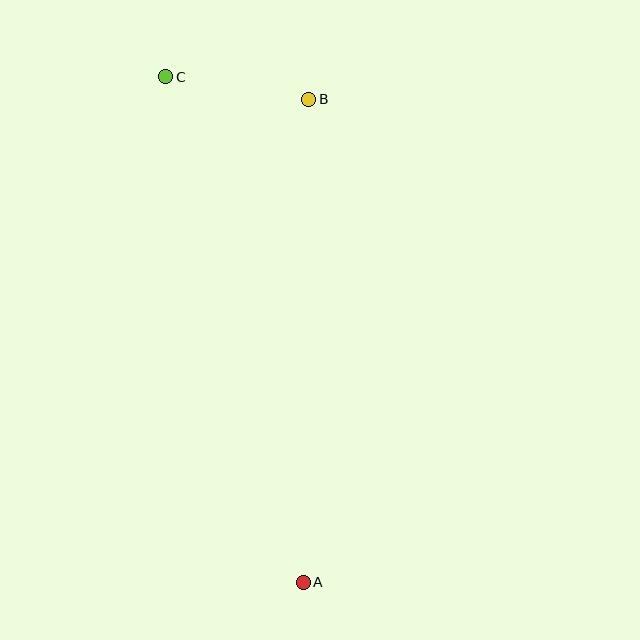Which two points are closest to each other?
Points B and C are closest to each other.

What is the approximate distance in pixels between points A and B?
The distance between A and B is approximately 483 pixels.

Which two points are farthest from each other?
Points A and C are farthest from each other.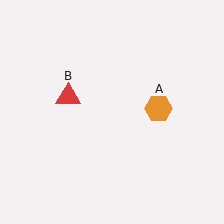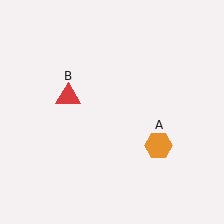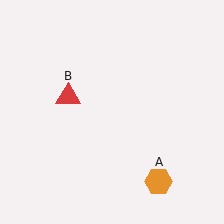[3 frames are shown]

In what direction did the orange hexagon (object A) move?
The orange hexagon (object A) moved down.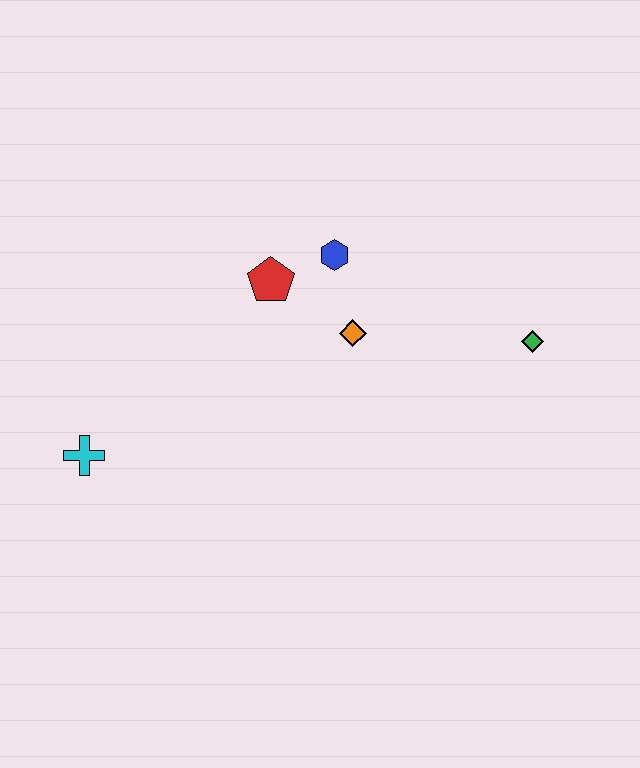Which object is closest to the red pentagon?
The blue hexagon is closest to the red pentagon.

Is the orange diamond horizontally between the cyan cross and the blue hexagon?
No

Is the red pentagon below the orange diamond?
No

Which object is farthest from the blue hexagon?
The cyan cross is farthest from the blue hexagon.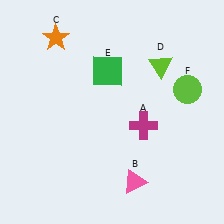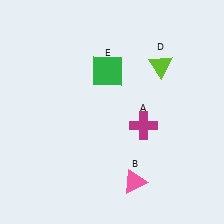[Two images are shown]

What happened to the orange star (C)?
The orange star (C) was removed in Image 2. It was in the top-left area of Image 1.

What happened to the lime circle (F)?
The lime circle (F) was removed in Image 2. It was in the top-right area of Image 1.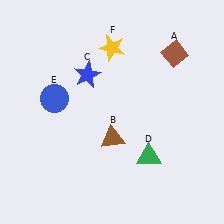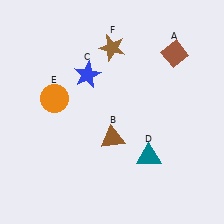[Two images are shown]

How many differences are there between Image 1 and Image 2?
There are 3 differences between the two images.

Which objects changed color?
D changed from green to teal. E changed from blue to orange. F changed from yellow to brown.